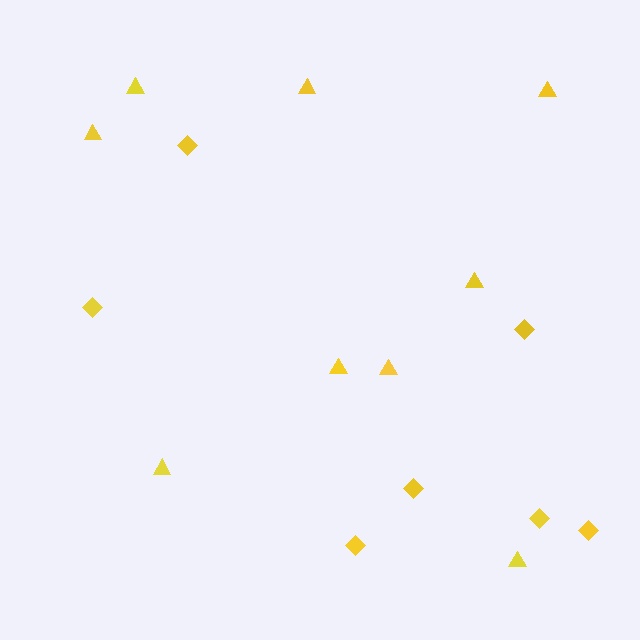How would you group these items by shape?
There are 2 groups: one group of diamonds (7) and one group of triangles (9).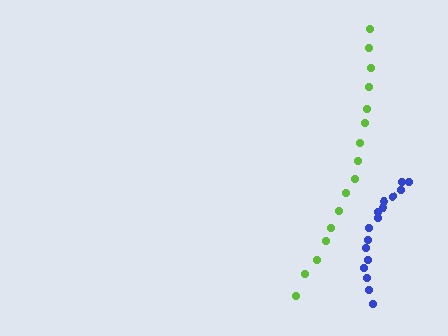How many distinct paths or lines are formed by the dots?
There are 2 distinct paths.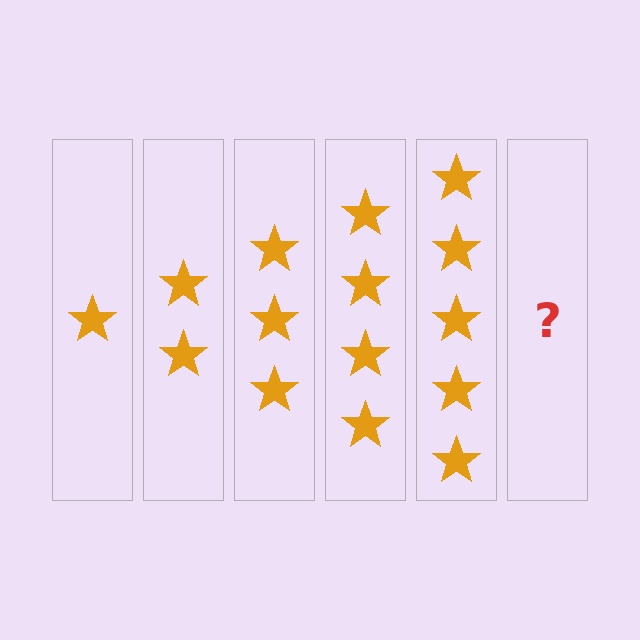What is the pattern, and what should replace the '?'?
The pattern is that each step adds one more star. The '?' should be 6 stars.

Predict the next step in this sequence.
The next step is 6 stars.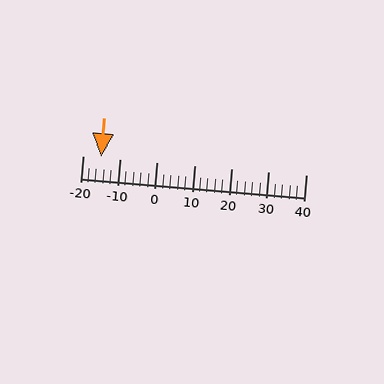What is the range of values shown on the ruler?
The ruler shows values from -20 to 40.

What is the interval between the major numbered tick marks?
The major tick marks are spaced 10 units apart.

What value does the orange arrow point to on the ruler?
The orange arrow points to approximately -15.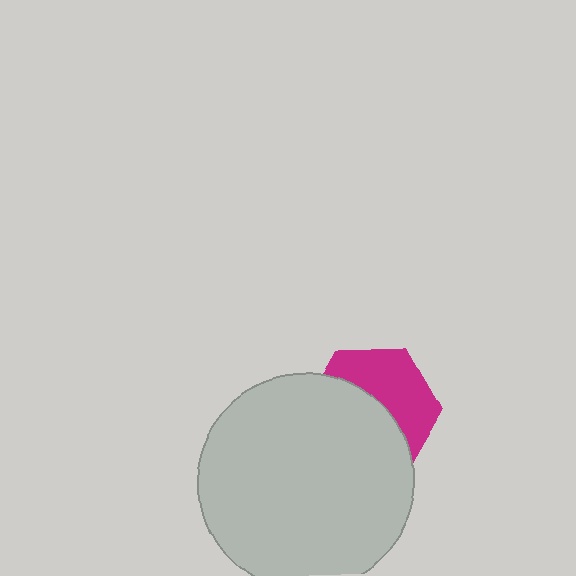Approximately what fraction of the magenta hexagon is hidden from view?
Roughly 55% of the magenta hexagon is hidden behind the light gray circle.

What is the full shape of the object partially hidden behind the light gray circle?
The partially hidden object is a magenta hexagon.